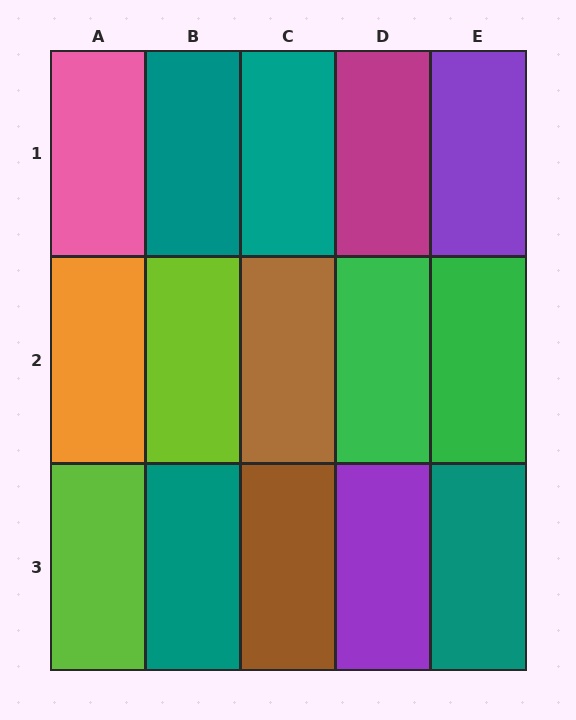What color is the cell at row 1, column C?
Teal.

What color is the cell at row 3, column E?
Teal.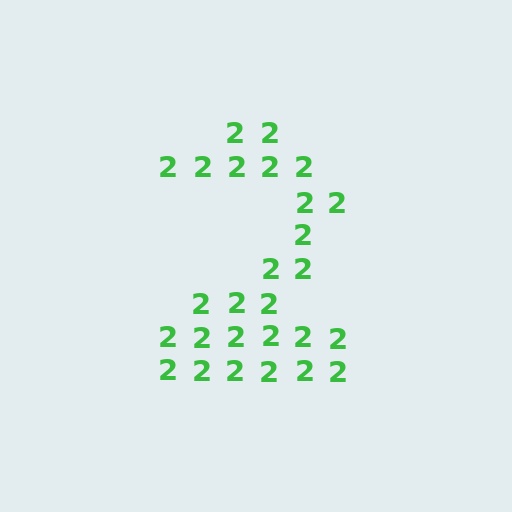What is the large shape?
The large shape is the digit 2.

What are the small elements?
The small elements are digit 2's.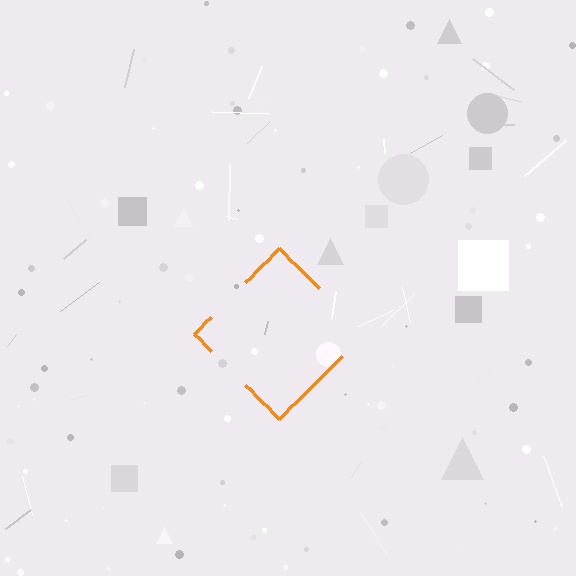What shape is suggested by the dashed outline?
The dashed outline suggests a diamond.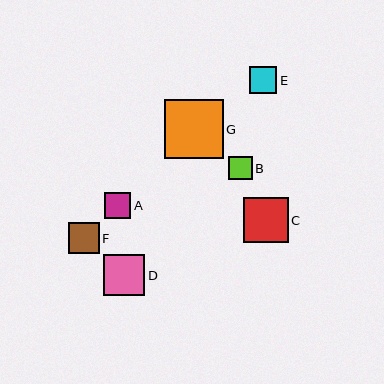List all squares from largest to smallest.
From largest to smallest: G, C, D, F, E, A, B.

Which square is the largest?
Square G is the largest with a size of approximately 59 pixels.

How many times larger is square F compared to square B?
Square F is approximately 1.3 times the size of square B.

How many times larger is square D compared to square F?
Square D is approximately 1.3 times the size of square F.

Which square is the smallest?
Square B is the smallest with a size of approximately 23 pixels.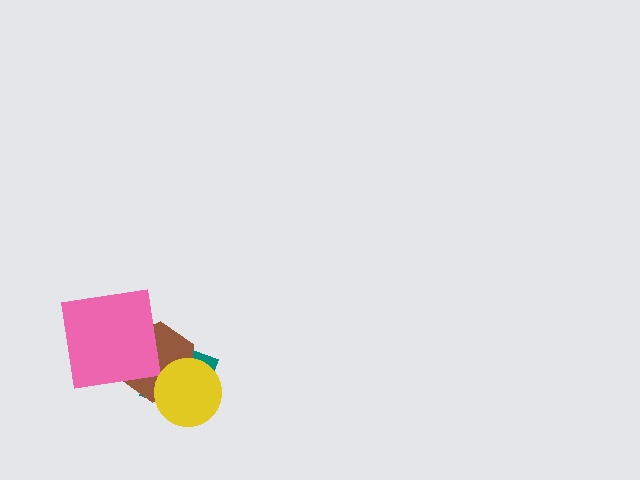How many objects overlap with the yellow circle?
2 objects overlap with the yellow circle.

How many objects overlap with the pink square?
1 object overlaps with the pink square.